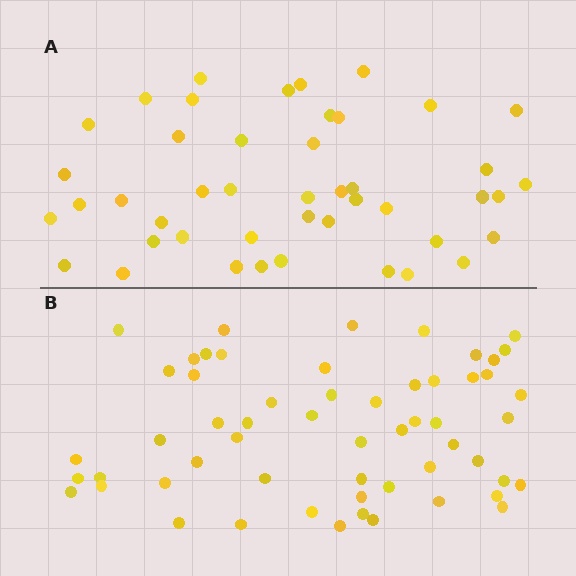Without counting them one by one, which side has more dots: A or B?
Region B (the bottom region) has more dots.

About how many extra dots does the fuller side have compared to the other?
Region B has roughly 12 or so more dots than region A.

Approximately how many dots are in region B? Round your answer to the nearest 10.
About 60 dots. (The exact count is 57, which rounds to 60.)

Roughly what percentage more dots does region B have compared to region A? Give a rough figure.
About 25% more.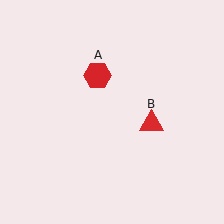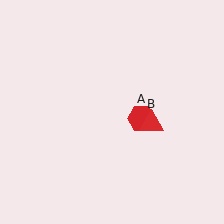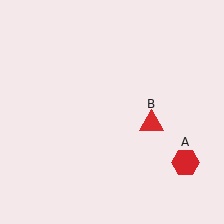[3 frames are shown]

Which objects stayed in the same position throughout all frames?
Red triangle (object B) remained stationary.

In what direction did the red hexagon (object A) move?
The red hexagon (object A) moved down and to the right.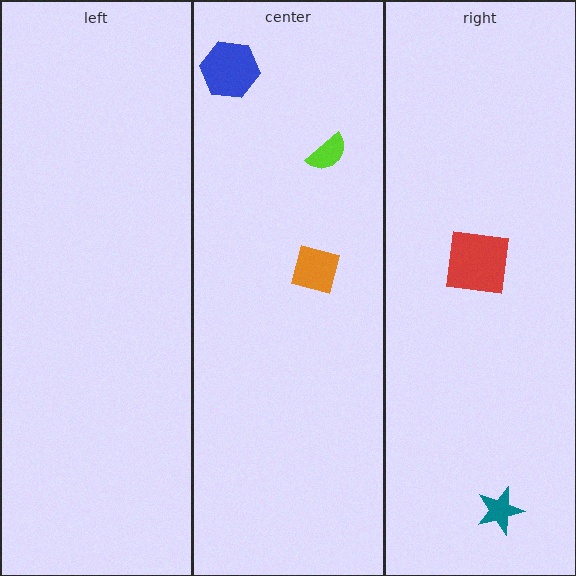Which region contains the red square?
The right region.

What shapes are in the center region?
The lime semicircle, the orange diamond, the blue hexagon.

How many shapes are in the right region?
2.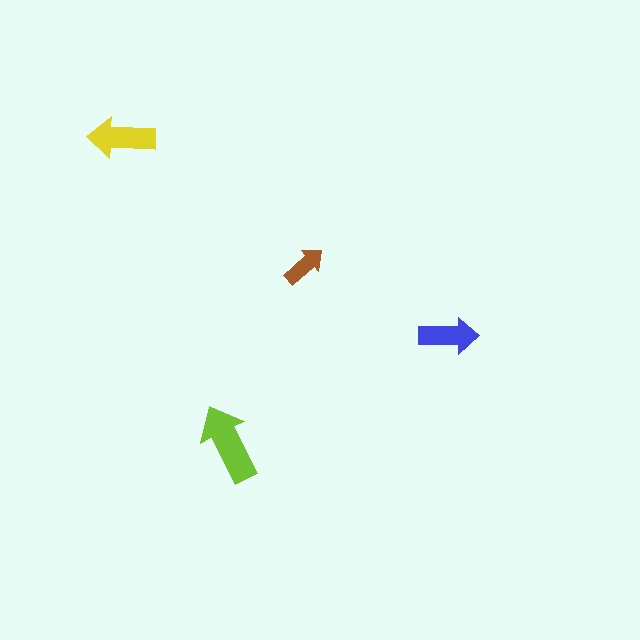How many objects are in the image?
There are 4 objects in the image.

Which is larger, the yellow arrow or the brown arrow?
The yellow one.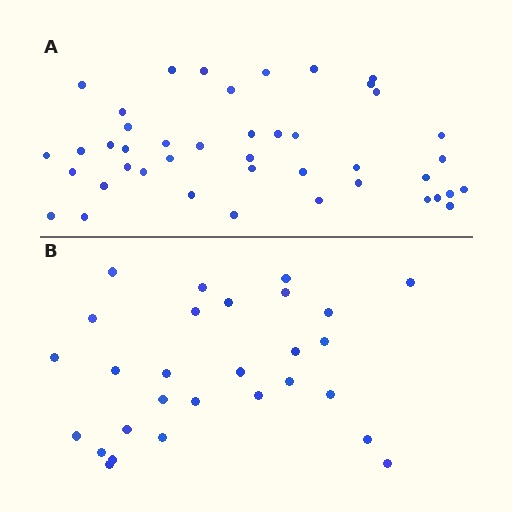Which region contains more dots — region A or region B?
Region A (the top region) has more dots.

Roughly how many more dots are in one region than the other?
Region A has approximately 15 more dots than region B.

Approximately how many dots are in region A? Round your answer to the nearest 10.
About 40 dots. (The exact count is 43, which rounds to 40.)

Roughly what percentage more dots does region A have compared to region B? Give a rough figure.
About 55% more.